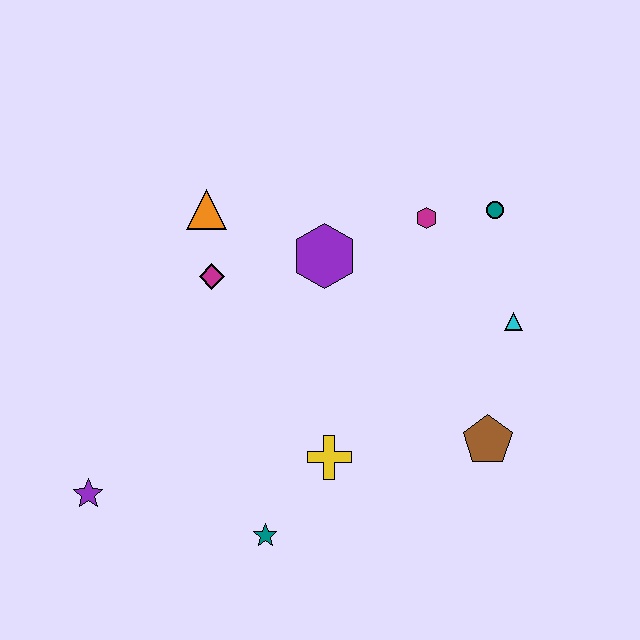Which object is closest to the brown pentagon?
The cyan triangle is closest to the brown pentagon.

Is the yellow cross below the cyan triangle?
Yes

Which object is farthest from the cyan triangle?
The purple star is farthest from the cyan triangle.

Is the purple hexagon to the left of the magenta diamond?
No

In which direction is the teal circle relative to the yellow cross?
The teal circle is above the yellow cross.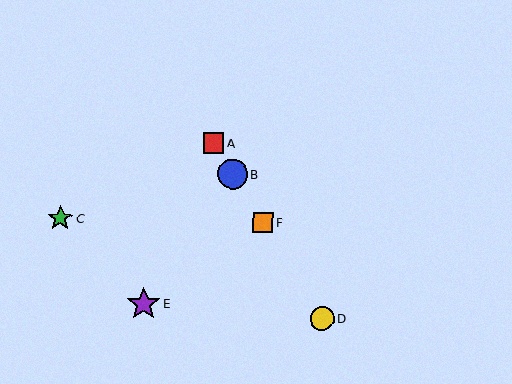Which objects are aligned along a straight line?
Objects A, B, D, F are aligned along a straight line.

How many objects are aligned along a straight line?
4 objects (A, B, D, F) are aligned along a straight line.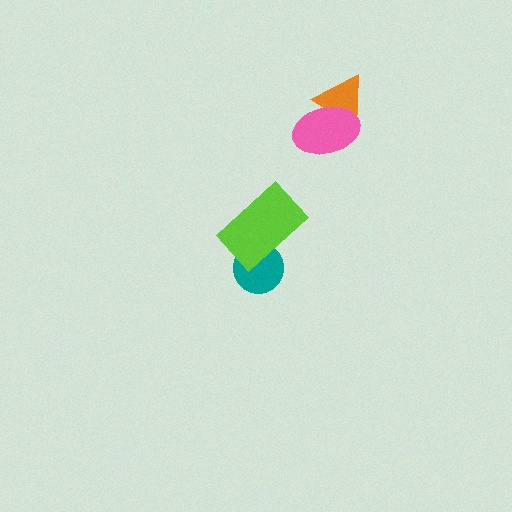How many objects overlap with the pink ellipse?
1 object overlaps with the pink ellipse.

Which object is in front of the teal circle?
The lime rectangle is in front of the teal circle.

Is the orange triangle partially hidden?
Yes, it is partially covered by another shape.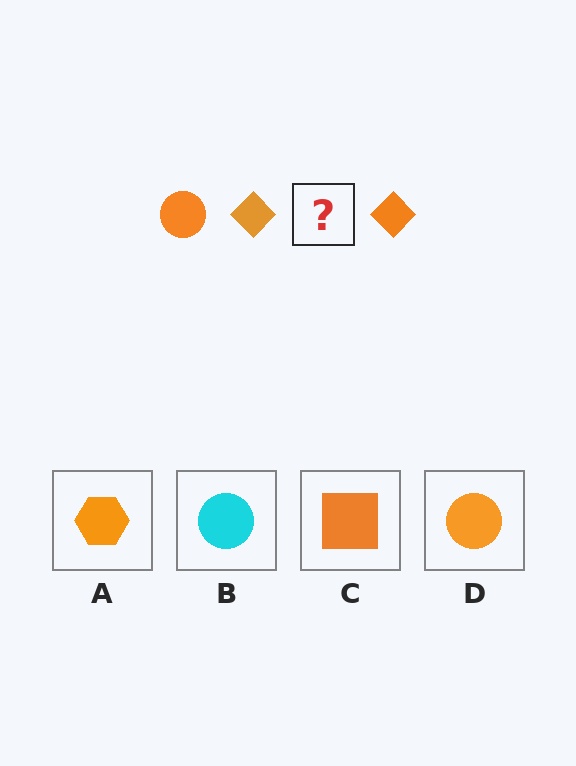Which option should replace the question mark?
Option D.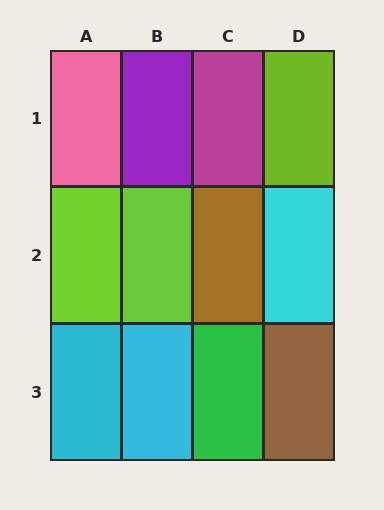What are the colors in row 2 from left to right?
Lime, lime, brown, cyan.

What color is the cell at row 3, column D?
Brown.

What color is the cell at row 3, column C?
Green.